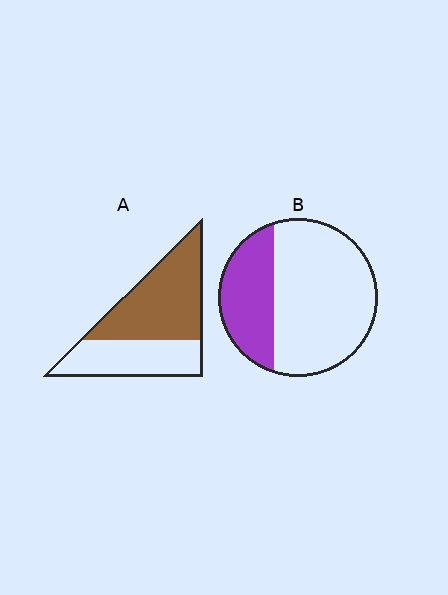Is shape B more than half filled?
No.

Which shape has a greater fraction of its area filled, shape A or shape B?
Shape A.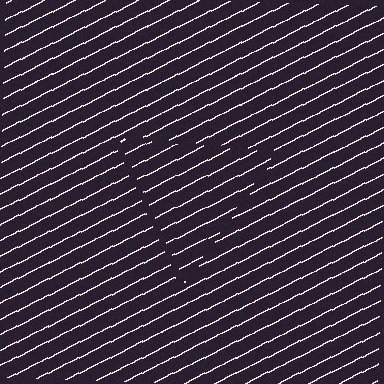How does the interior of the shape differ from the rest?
The interior of the shape contains the same grating, shifted by half a period — the contour is defined by the phase discontinuity where line-ends from the inner and outer gratings abut.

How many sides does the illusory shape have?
3 sides — the line-ends trace a triangle.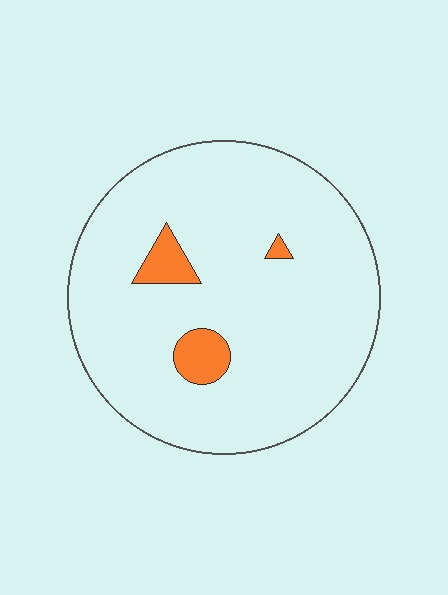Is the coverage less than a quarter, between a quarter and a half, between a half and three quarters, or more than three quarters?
Less than a quarter.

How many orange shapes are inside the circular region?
3.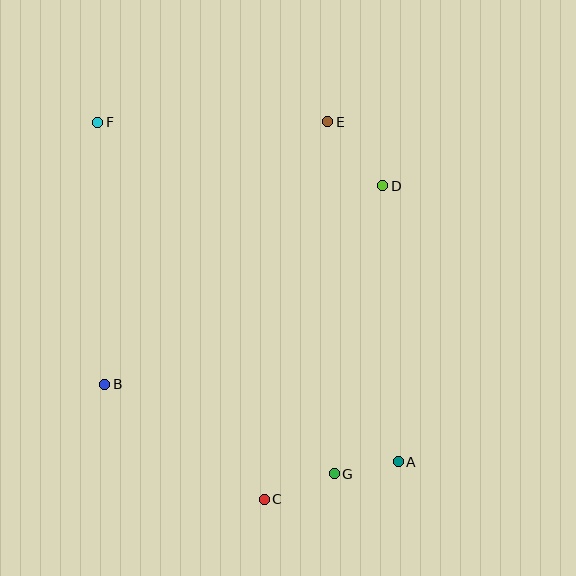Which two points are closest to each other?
Points A and G are closest to each other.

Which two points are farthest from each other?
Points A and F are farthest from each other.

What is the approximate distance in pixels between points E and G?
The distance between E and G is approximately 352 pixels.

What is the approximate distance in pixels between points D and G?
The distance between D and G is approximately 292 pixels.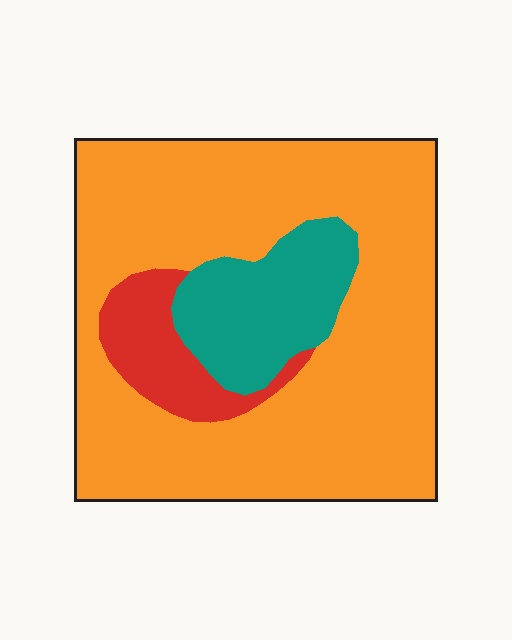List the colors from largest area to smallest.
From largest to smallest: orange, teal, red.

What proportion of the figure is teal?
Teal takes up about one sixth (1/6) of the figure.